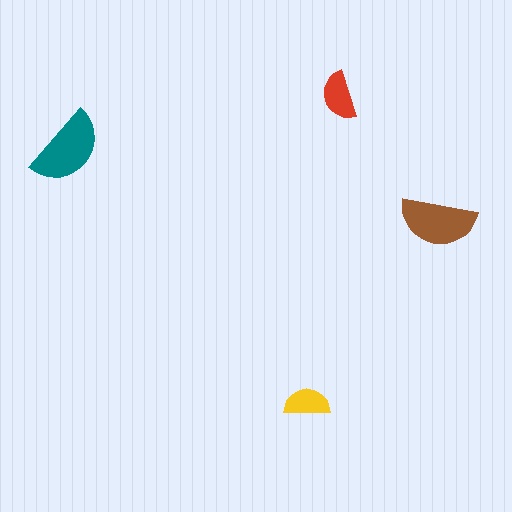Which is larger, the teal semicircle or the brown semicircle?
The teal one.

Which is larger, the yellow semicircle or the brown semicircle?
The brown one.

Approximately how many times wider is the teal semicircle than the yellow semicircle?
About 1.5 times wider.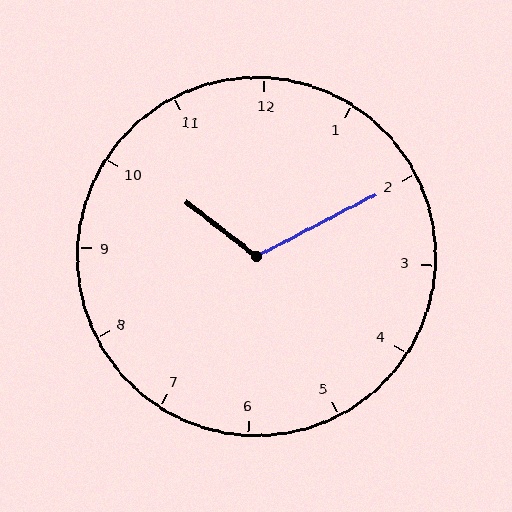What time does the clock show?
10:10.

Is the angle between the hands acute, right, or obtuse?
It is obtuse.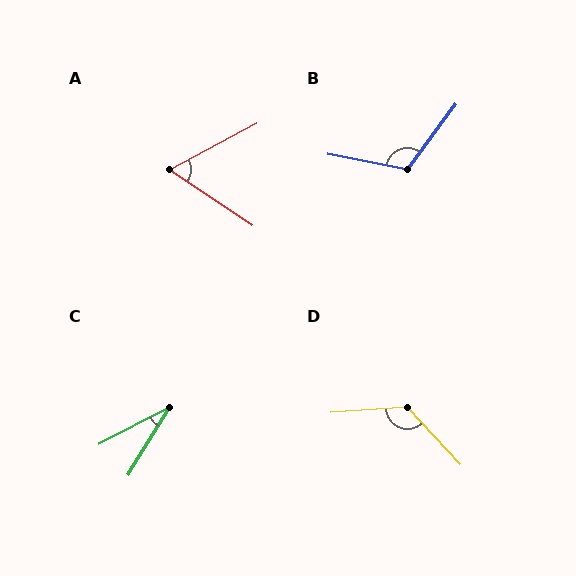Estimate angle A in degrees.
Approximately 62 degrees.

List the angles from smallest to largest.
C (31°), A (62°), B (116°), D (129°).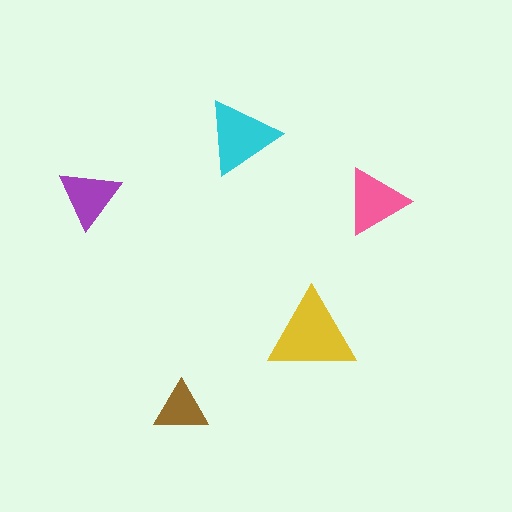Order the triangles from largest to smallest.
the yellow one, the cyan one, the pink one, the purple one, the brown one.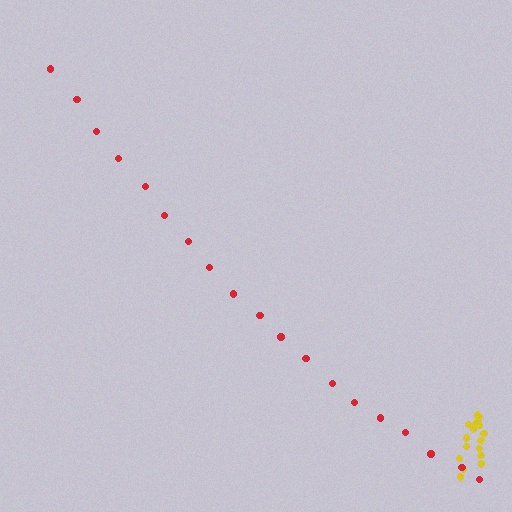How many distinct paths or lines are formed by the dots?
There are 2 distinct paths.